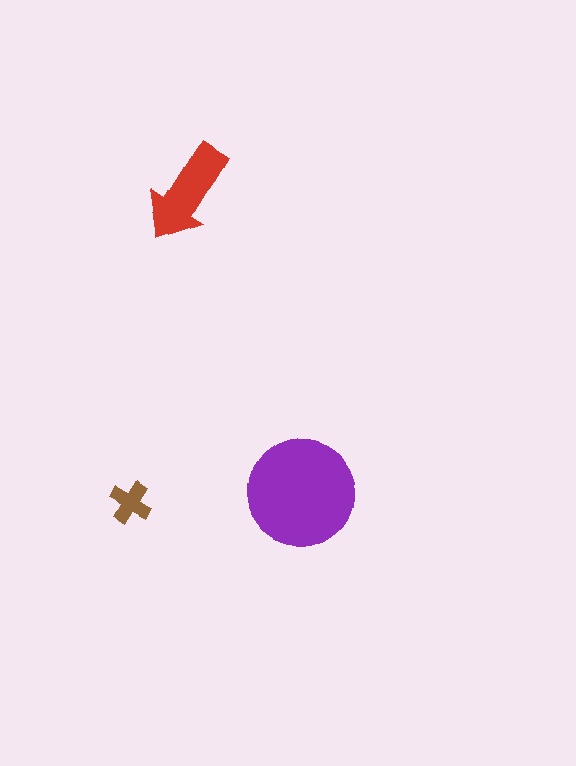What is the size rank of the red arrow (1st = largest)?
2nd.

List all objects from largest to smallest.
The purple circle, the red arrow, the brown cross.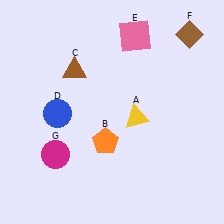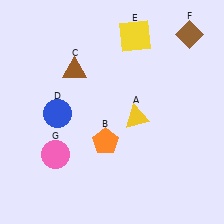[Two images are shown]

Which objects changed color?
E changed from pink to yellow. G changed from magenta to pink.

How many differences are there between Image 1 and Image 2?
There are 2 differences between the two images.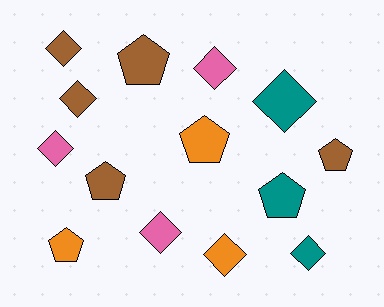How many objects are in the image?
There are 14 objects.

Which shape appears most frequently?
Diamond, with 8 objects.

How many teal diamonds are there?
There are 2 teal diamonds.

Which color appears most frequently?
Brown, with 5 objects.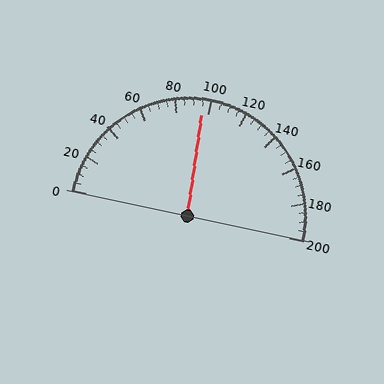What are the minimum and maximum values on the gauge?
The gauge ranges from 0 to 200.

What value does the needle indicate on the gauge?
The needle indicates approximately 95.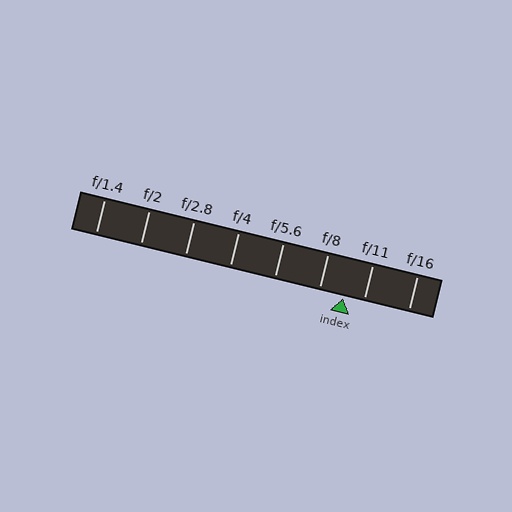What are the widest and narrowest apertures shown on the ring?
The widest aperture shown is f/1.4 and the narrowest is f/16.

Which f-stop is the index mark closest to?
The index mark is closest to f/11.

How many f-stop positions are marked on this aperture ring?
There are 8 f-stop positions marked.